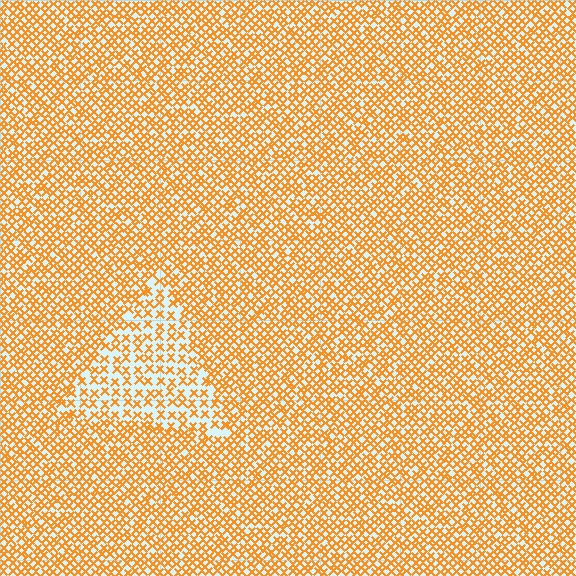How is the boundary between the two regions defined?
The boundary is defined by a change in element density (approximately 1.8x ratio). All elements are the same color, size, and shape.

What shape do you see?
I see a triangle.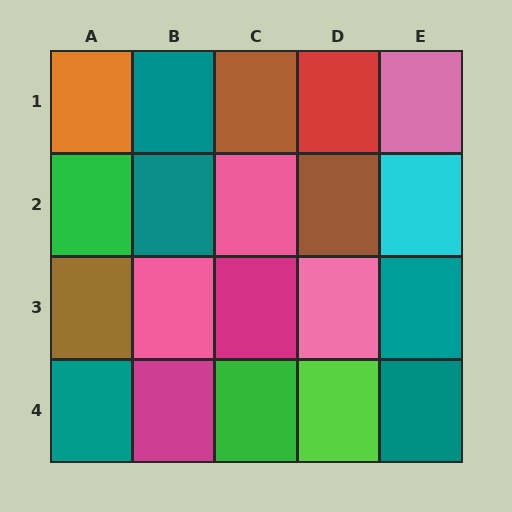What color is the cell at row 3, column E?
Teal.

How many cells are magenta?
2 cells are magenta.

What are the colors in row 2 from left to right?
Green, teal, pink, brown, cyan.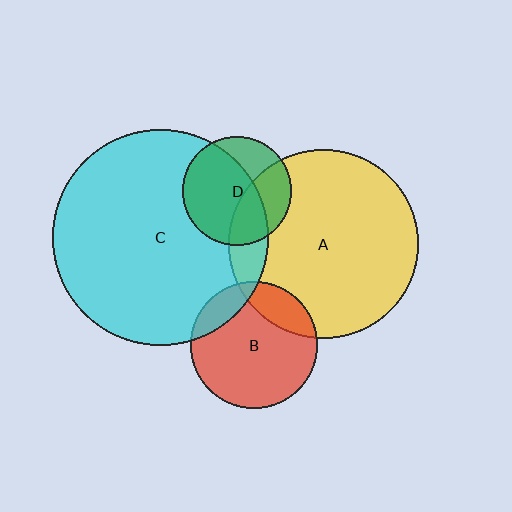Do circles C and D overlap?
Yes.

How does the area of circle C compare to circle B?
Approximately 2.9 times.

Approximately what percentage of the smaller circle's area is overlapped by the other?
Approximately 65%.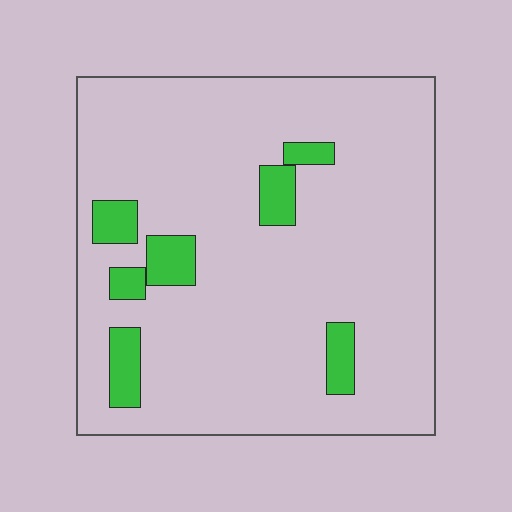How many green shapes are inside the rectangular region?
7.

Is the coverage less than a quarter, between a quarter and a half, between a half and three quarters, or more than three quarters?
Less than a quarter.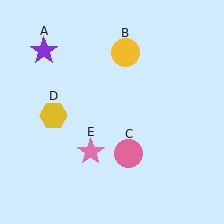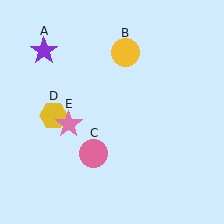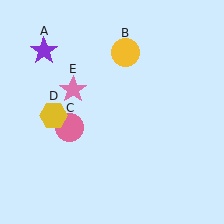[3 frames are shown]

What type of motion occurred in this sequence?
The pink circle (object C), pink star (object E) rotated clockwise around the center of the scene.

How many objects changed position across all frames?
2 objects changed position: pink circle (object C), pink star (object E).